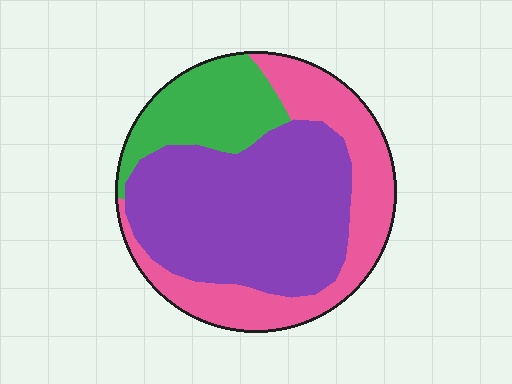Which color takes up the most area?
Purple, at roughly 50%.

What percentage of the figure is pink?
Pink covers about 30% of the figure.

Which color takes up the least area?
Green, at roughly 20%.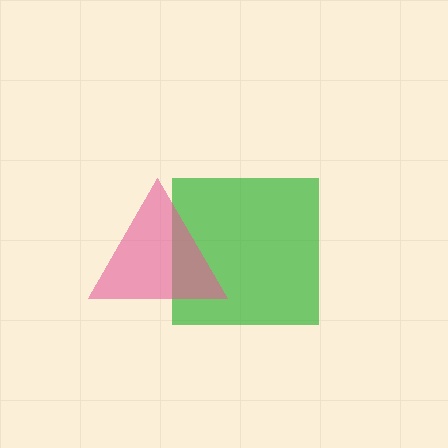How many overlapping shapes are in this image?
There are 2 overlapping shapes in the image.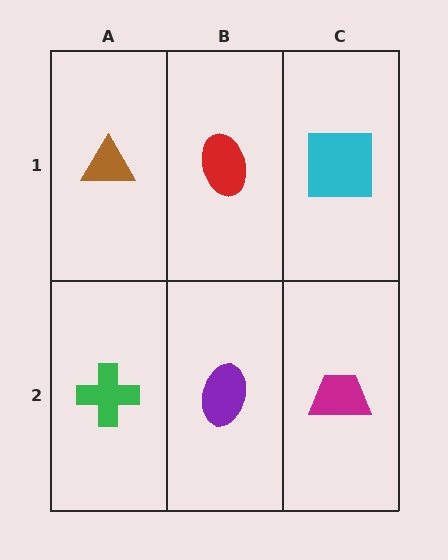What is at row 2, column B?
A purple ellipse.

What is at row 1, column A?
A brown triangle.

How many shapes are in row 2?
3 shapes.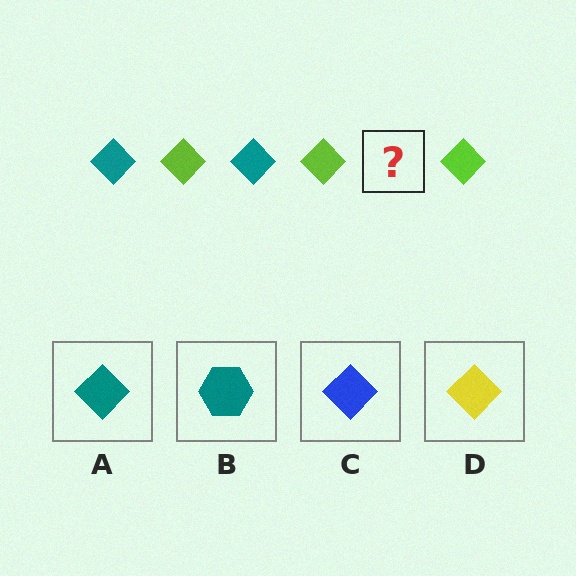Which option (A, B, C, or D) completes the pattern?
A.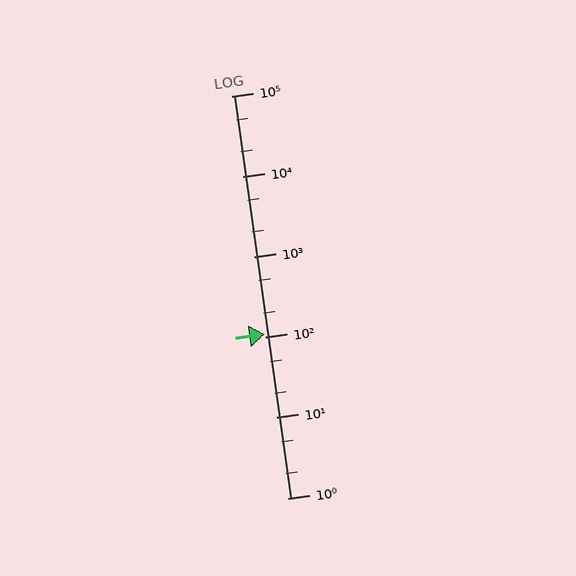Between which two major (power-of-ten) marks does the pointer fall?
The pointer is between 100 and 1000.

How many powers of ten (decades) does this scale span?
The scale spans 5 decades, from 1 to 100000.